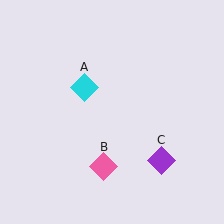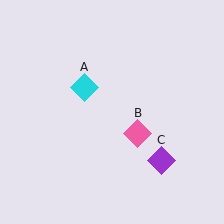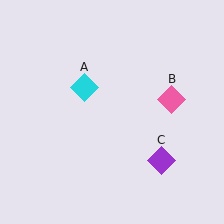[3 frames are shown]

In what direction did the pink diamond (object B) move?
The pink diamond (object B) moved up and to the right.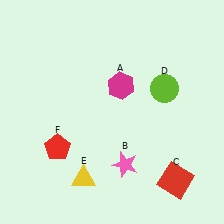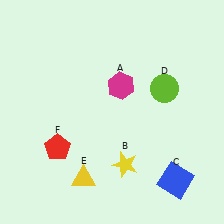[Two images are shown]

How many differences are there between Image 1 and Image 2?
There are 2 differences between the two images.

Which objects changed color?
B changed from pink to yellow. C changed from red to blue.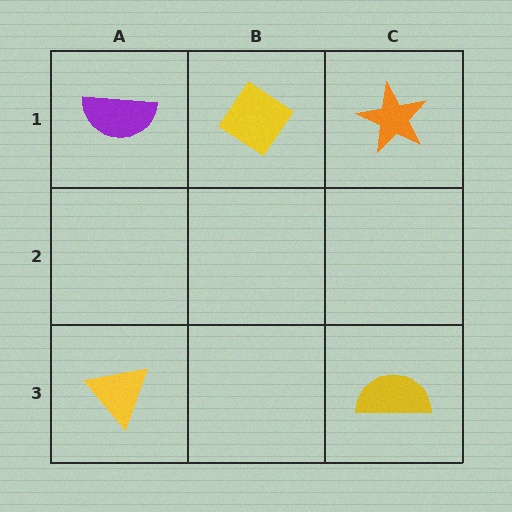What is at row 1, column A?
A purple semicircle.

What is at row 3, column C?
A yellow semicircle.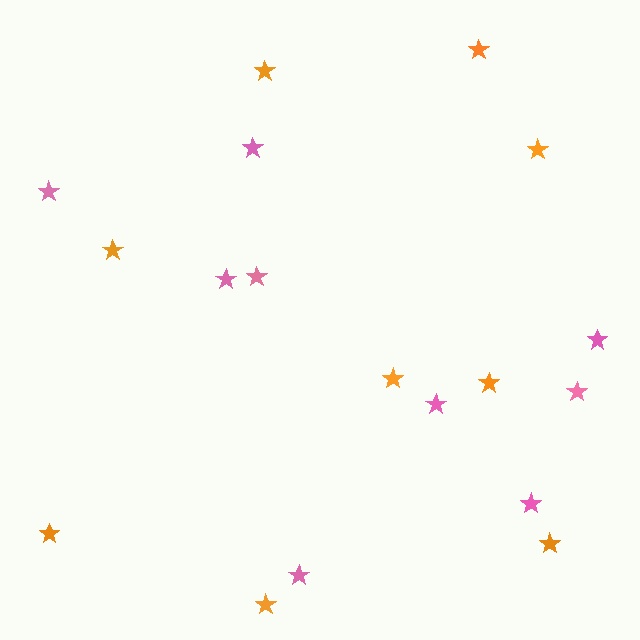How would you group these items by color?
There are 2 groups: one group of orange stars (9) and one group of pink stars (9).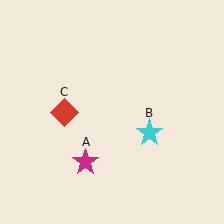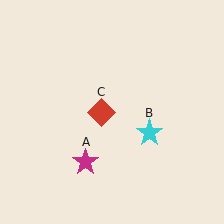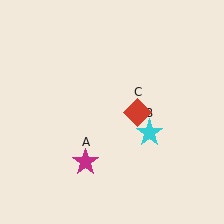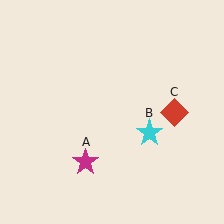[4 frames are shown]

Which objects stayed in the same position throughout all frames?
Magenta star (object A) and cyan star (object B) remained stationary.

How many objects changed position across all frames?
1 object changed position: red diamond (object C).